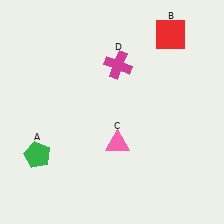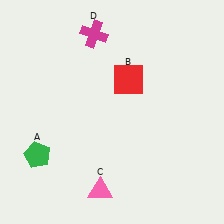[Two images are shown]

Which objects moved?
The objects that moved are: the red square (B), the pink triangle (C), the magenta cross (D).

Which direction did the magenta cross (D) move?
The magenta cross (D) moved up.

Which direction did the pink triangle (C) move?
The pink triangle (C) moved down.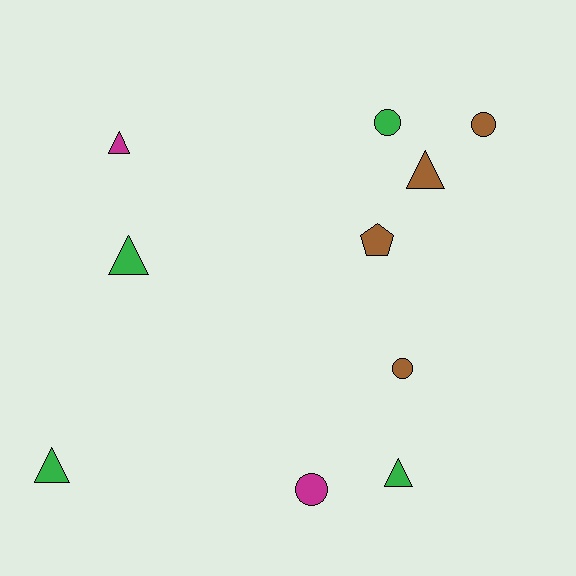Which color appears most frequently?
Brown, with 4 objects.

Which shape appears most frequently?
Triangle, with 5 objects.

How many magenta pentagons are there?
There are no magenta pentagons.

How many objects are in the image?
There are 10 objects.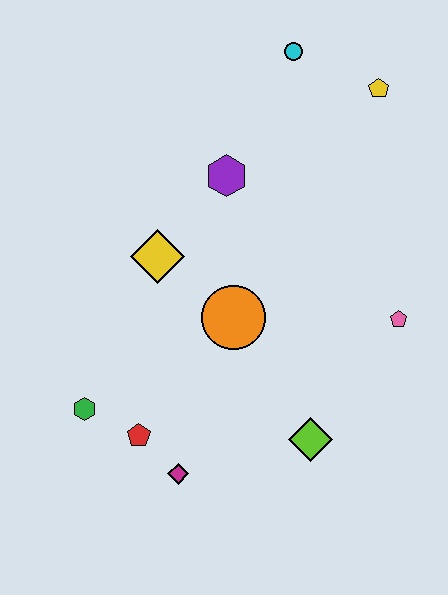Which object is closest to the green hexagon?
The red pentagon is closest to the green hexagon.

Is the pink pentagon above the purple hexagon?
No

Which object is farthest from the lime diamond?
The cyan circle is farthest from the lime diamond.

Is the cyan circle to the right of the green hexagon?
Yes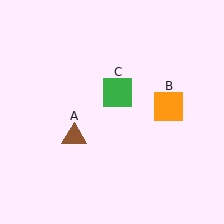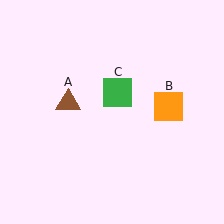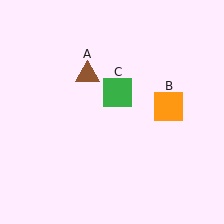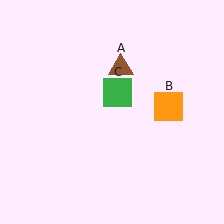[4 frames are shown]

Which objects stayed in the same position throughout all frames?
Orange square (object B) and green square (object C) remained stationary.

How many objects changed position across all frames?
1 object changed position: brown triangle (object A).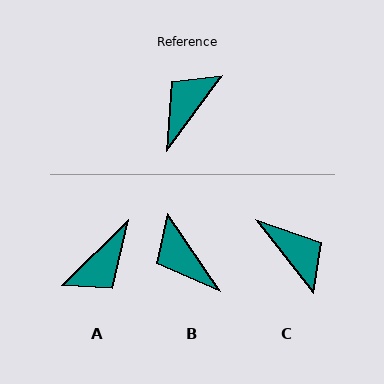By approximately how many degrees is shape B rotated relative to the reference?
Approximately 70 degrees counter-clockwise.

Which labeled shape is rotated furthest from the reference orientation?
A, about 171 degrees away.